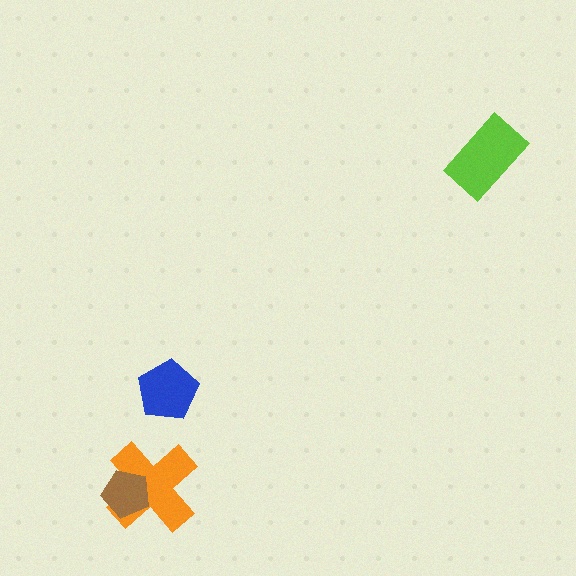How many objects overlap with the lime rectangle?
0 objects overlap with the lime rectangle.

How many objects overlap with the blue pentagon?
0 objects overlap with the blue pentagon.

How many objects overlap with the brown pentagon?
1 object overlaps with the brown pentagon.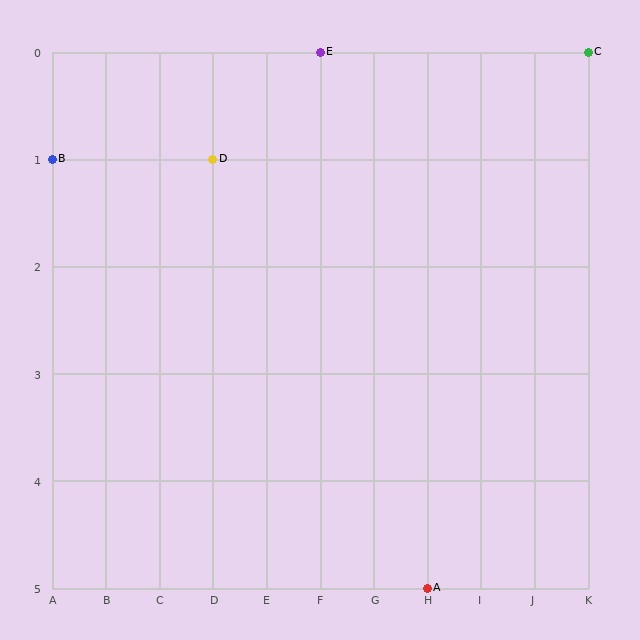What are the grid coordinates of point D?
Point D is at grid coordinates (D, 1).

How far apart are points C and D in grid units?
Points C and D are 7 columns and 1 row apart (about 7.1 grid units diagonally).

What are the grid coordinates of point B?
Point B is at grid coordinates (A, 1).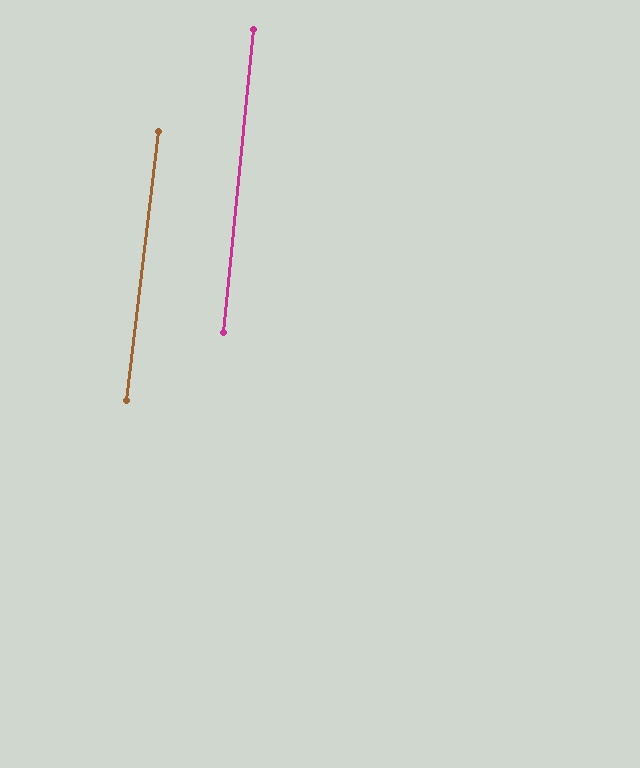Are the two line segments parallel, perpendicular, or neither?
Parallel — their directions differ by only 1.2°.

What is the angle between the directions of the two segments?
Approximately 1 degree.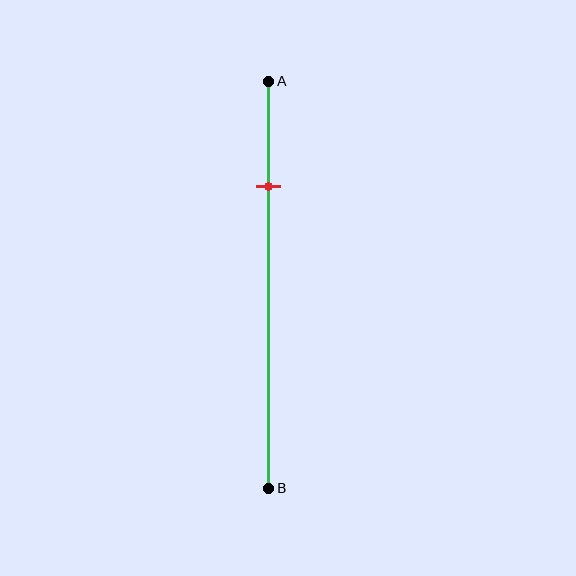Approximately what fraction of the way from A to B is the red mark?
The red mark is approximately 25% of the way from A to B.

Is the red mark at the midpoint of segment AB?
No, the mark is at about 25% from A, not at the 50% midpoint.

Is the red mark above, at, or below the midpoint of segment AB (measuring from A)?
The red mark is above the midpoint of segment AB.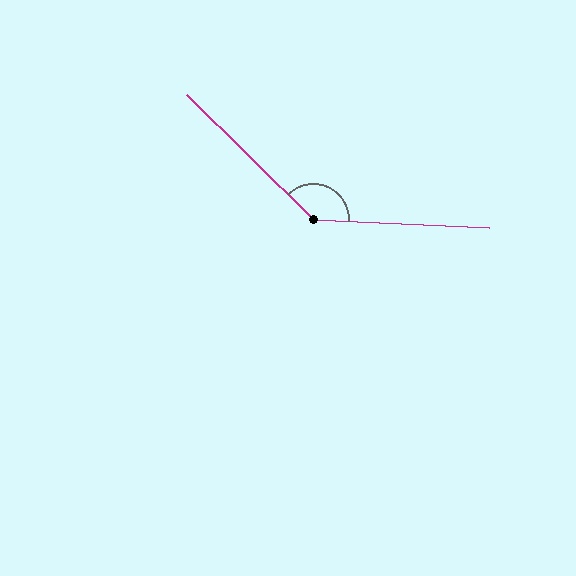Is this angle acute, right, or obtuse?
It is obtuse.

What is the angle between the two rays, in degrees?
Approximately 138 degrees.